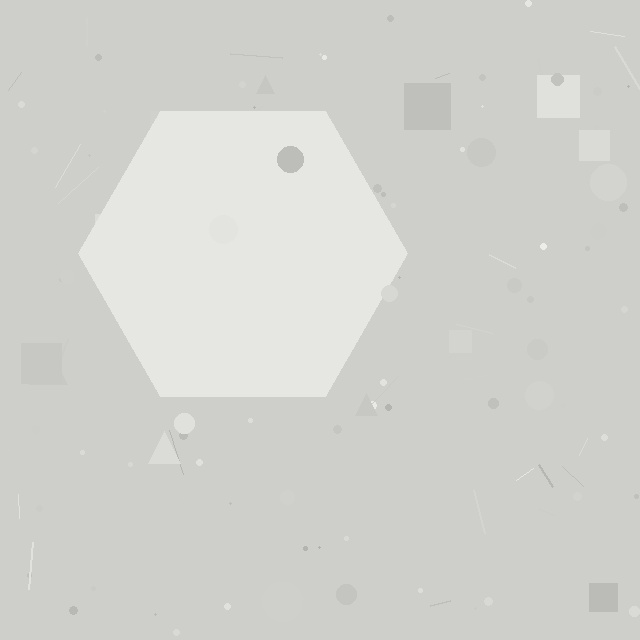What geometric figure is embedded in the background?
A hexagon is embedded in the background.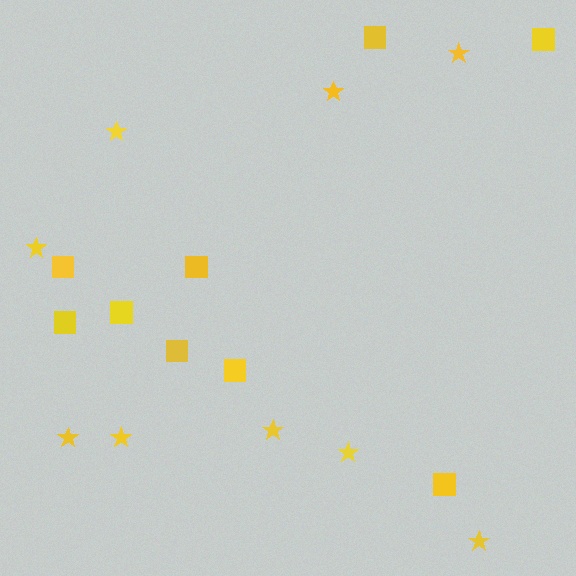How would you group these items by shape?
There are 2 groups: one group of squares (9) and one group of stars (9).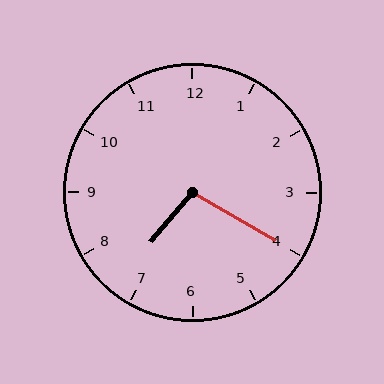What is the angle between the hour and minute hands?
Approximately 100 degrees.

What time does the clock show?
7:20.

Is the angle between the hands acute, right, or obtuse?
It is obtuse.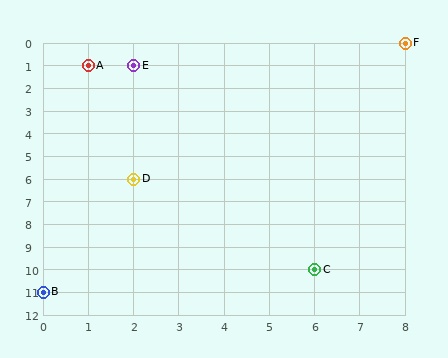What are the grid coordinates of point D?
Point D is at grid coordinates (2, 6).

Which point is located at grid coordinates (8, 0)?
Point F is at (8, 0).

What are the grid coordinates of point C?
Point C is at grid coordinates (6, 10).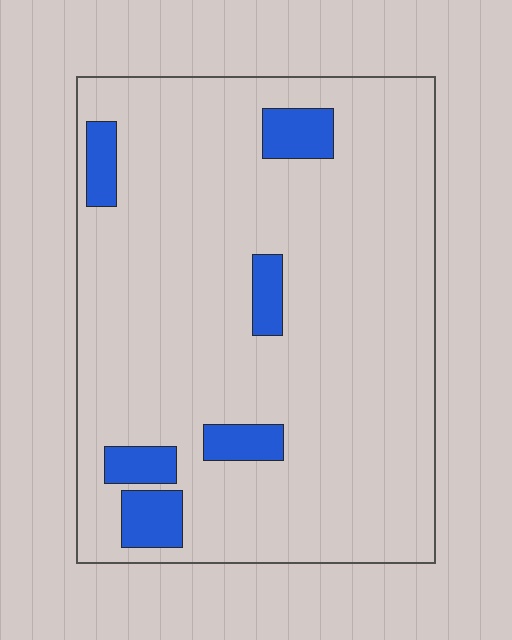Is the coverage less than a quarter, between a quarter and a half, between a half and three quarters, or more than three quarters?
Less than a quarter.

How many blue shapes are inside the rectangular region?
6.